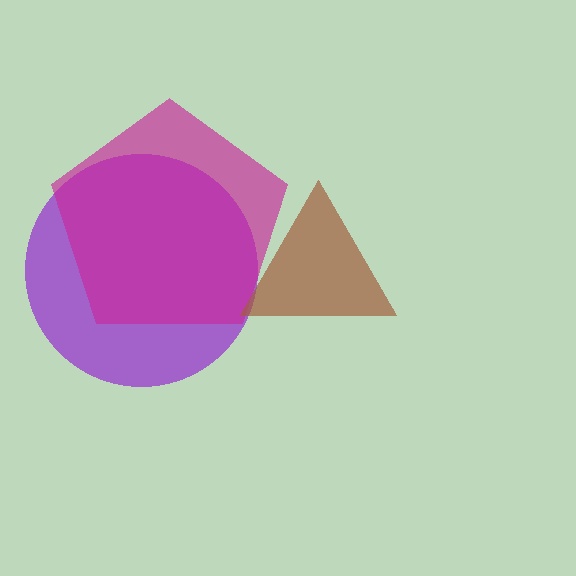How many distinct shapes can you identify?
There are 3 distinct shapes: a purple circle, a magenta pentagon, a brown triangle.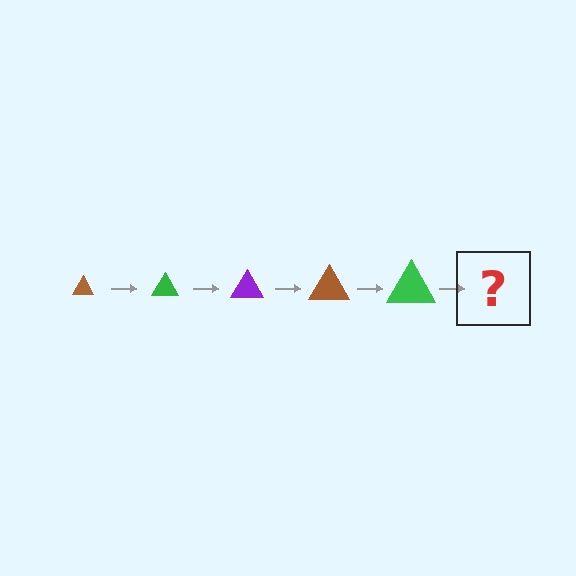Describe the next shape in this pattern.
It should be a purple triangle, larger than the previous one.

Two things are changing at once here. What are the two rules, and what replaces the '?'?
The two rules are that the triangle grows larger each step and the color cycles through brown, green, and purple. The '?' should be a purple triangle, larger than the previous one.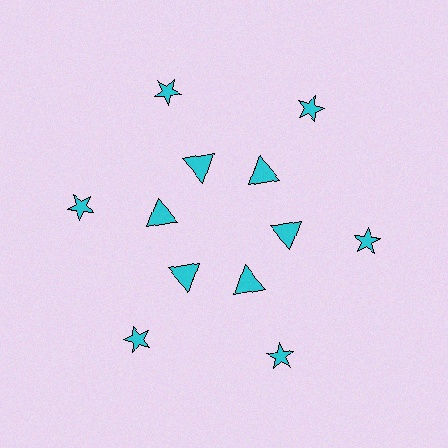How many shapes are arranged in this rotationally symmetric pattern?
There are 12 shapes, arranged in 6 groups of 2.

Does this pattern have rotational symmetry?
Yes, this pattern has 6-fold rotational symmetry. It looks the same after rotating 60 degrees around the center.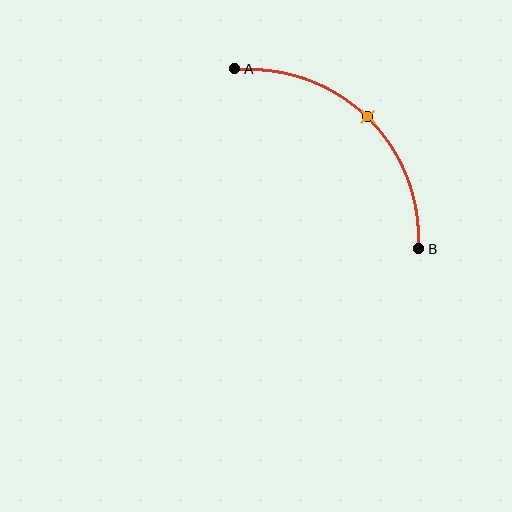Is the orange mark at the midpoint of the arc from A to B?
Yes. The orange mark lies on the arc at equal arc-length from both A and B — it is the arc midpoint.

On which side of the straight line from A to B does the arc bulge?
The arc bulges above and to the right of the straight line connecting A and B.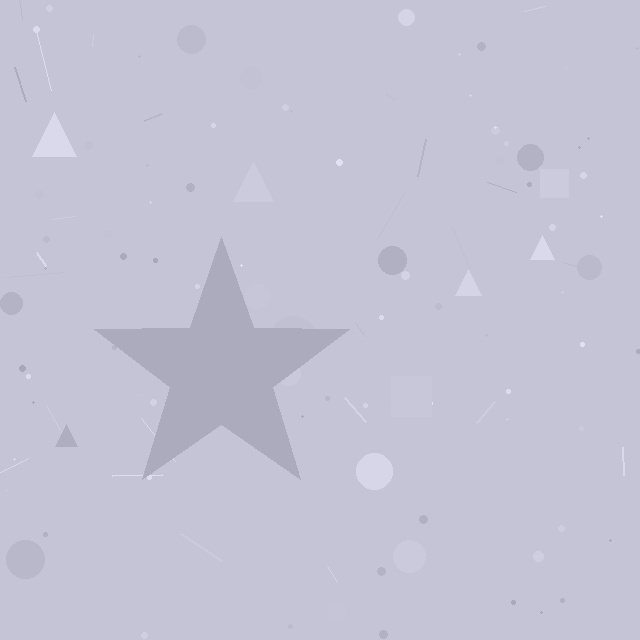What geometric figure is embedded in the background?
A star is embedded in the background.